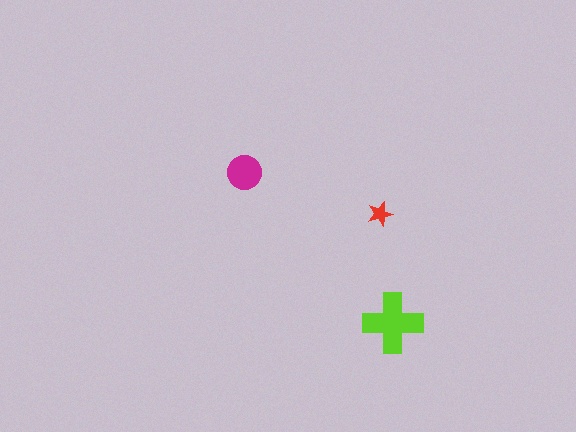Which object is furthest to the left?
The magenta circle is leftmost.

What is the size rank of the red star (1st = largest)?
3rd.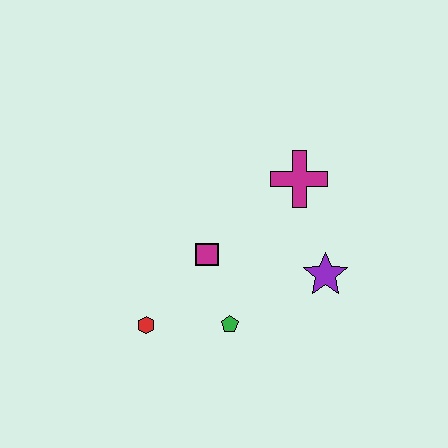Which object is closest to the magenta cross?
The purple star is closest to the magenta cross.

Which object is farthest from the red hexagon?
The magenta cross is farthest from the red hexagon.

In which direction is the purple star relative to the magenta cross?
The purple star is below the magenta cross.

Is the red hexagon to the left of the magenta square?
Yes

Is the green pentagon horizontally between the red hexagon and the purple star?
Yes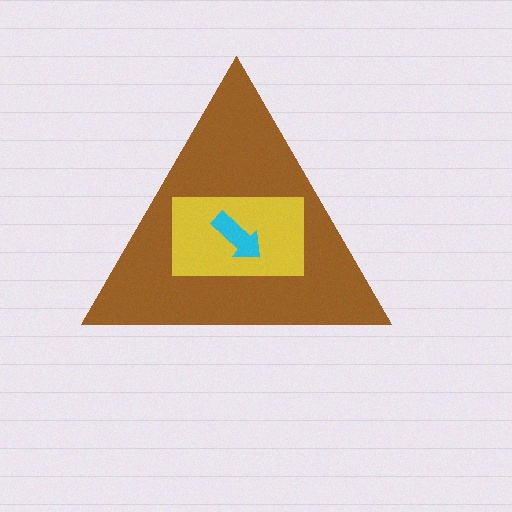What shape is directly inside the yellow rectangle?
The cyan arrow.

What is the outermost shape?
The brown triangle.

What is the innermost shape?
The cyan arrow.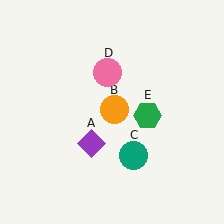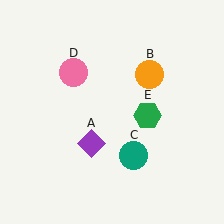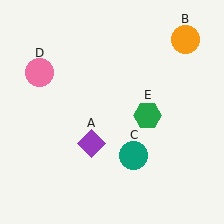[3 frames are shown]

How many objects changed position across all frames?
2 objects changed position: orange circle (object B), pink circle (object D).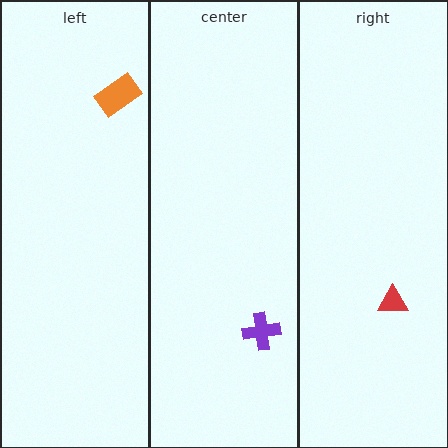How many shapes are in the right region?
1.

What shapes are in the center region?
The purple cross.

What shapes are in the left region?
The orange rectangle.